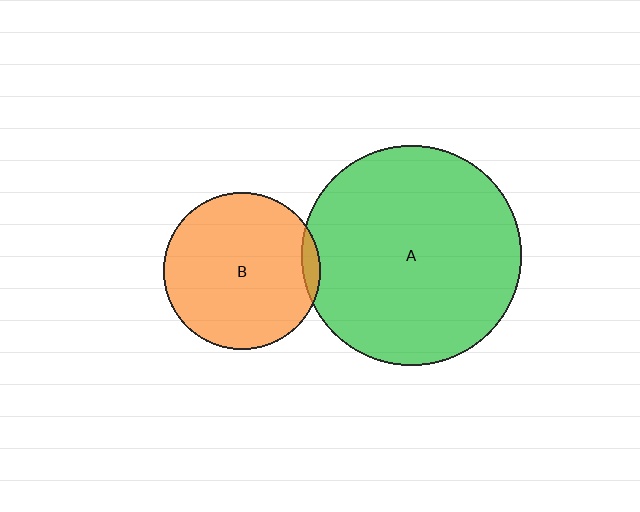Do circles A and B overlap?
Yes.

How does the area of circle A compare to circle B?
Approximately 2.0 times.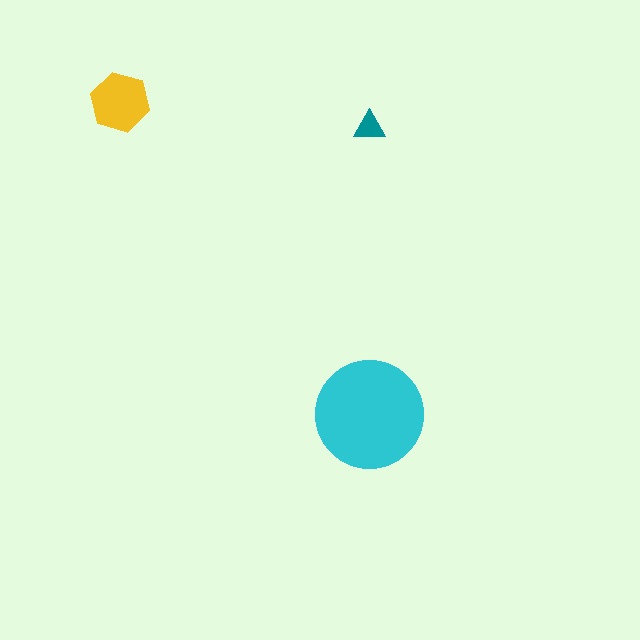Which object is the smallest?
The teal triangle.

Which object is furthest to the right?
The teal triangle is rightmost.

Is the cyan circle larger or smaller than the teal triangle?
Larger.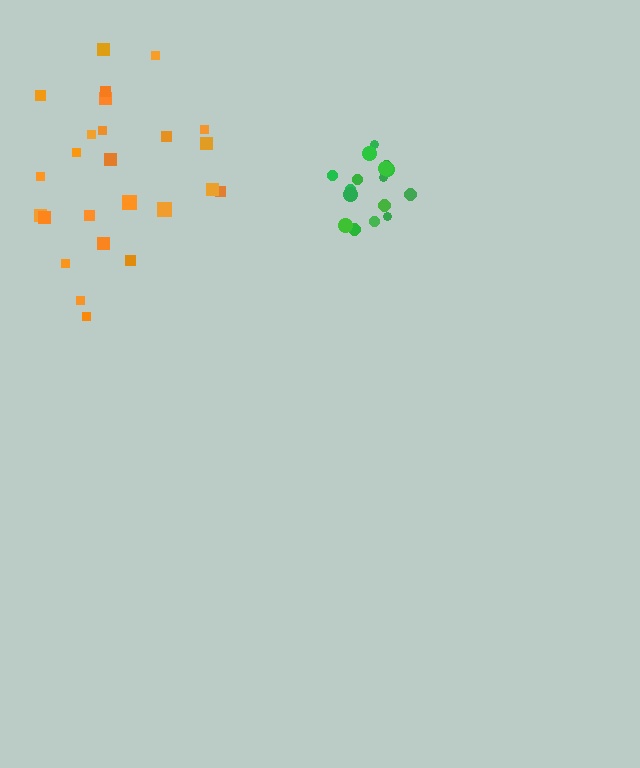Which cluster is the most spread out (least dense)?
Orange.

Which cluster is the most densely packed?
Green.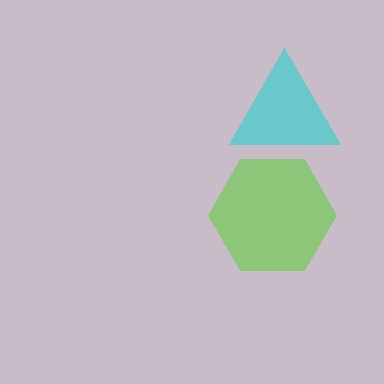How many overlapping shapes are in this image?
There are 2 overlapping shapes in the image.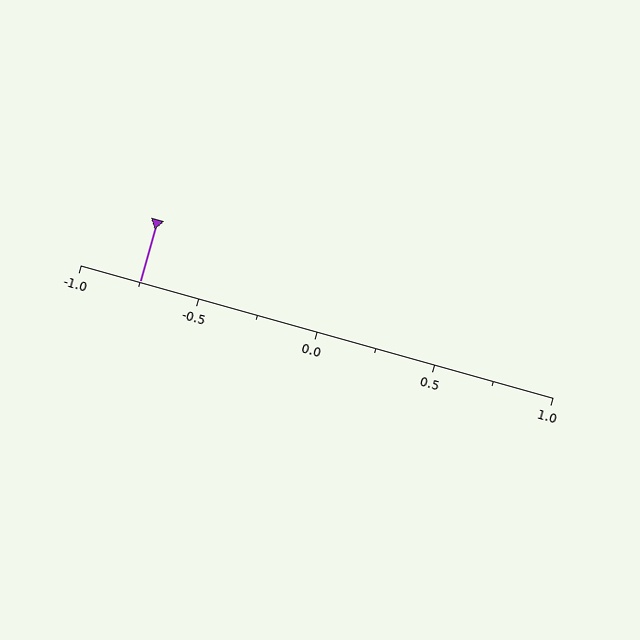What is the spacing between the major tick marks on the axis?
The major ticks are spaced 0.5 apart.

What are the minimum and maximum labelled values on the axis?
The axis runs from -1.0 to 1.0.